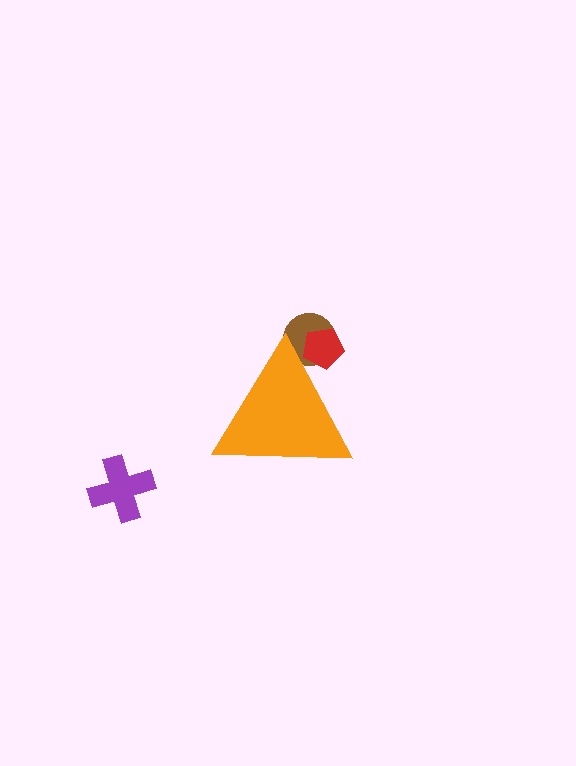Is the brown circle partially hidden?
Yes, the brown circle is partially hidden behind the orange triangle.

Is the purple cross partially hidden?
No, the purple cross is fully visible.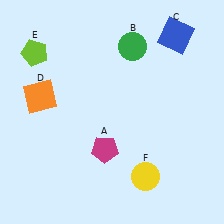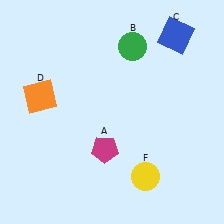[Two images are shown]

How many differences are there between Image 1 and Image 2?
There is 1 difference between the two images.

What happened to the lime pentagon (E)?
The lime pentagon (E) was removed in Image 2. It was in the top-left area of Image 1.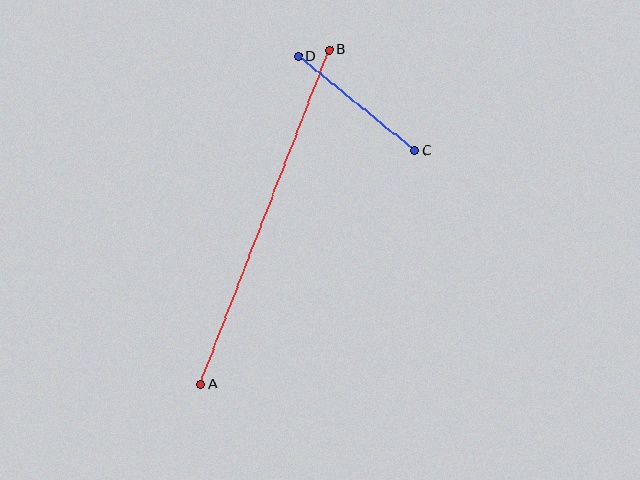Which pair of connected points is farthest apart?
Points A and B are farthest apart.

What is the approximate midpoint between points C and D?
The midpoint is at approximately (357, 104) pixels.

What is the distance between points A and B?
The distance is approximately 358 pixels.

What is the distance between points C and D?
The distance is approximately 150 pixels.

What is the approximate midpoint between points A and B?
The midpoint is at approximately (265, 217) pixels.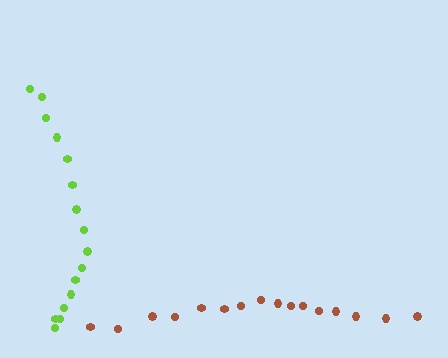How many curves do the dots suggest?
There are 2 distinct paths.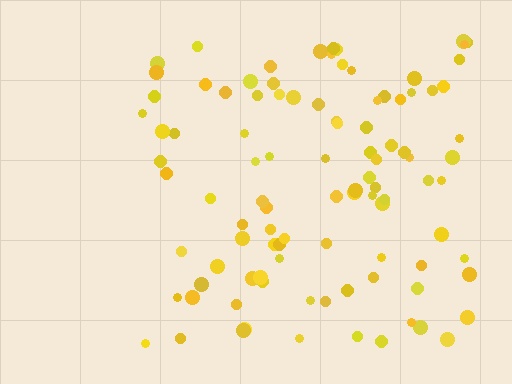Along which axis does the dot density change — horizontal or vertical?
Horizontal.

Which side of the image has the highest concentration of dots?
The right.